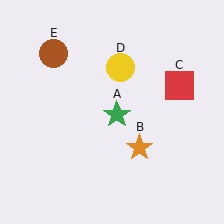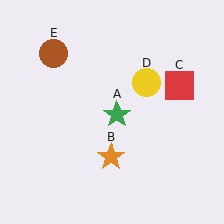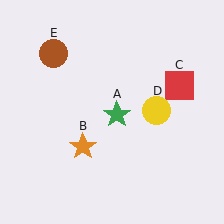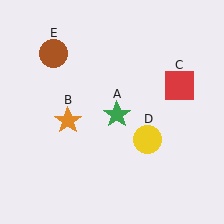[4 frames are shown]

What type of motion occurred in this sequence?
The orange star (object B), yellow circle (object D) rotated clockwise around the center of the scene.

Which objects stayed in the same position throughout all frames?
Green star (object A) and red square (object C) and brown circle (object E) remained stationary.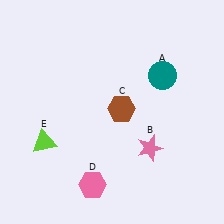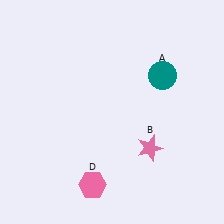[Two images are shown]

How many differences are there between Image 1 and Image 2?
There are 2 differences between the two images.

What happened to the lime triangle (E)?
The lime triangle (E) was removed in Image 2. It was in the bottom-left area of Image 1.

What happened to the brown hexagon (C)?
The brown hexagon (C) was removed in Image 2. It was in the top-right area of Image 1.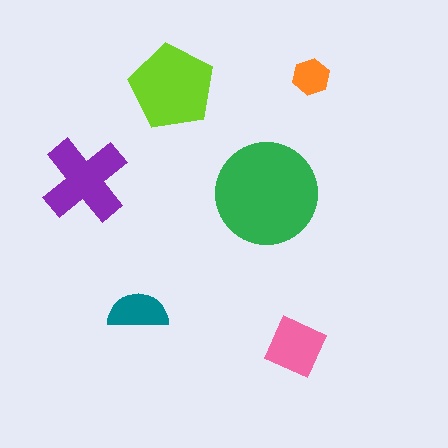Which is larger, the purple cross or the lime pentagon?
The lime pentagon.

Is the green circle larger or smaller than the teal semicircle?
Larger.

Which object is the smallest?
The orange hexagon.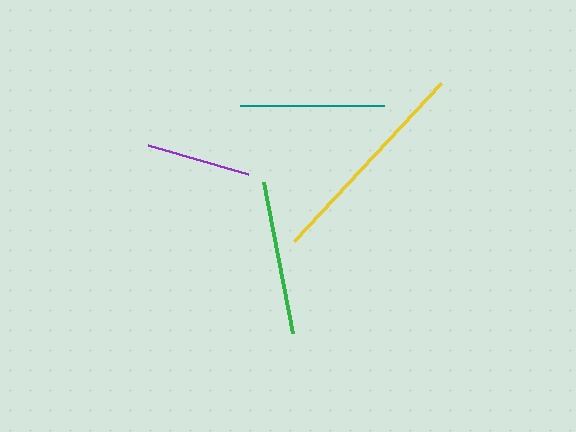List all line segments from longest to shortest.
From longest to shortest: yellow, green, teal, purple.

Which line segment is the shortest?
The purple line is the shortest at approximately 104 pixels.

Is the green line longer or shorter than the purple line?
The green line is longer than the purple line.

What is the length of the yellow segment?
The yellow segment is approximately 216 pixels long.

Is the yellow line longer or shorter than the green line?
The yellow line is longer than the green line.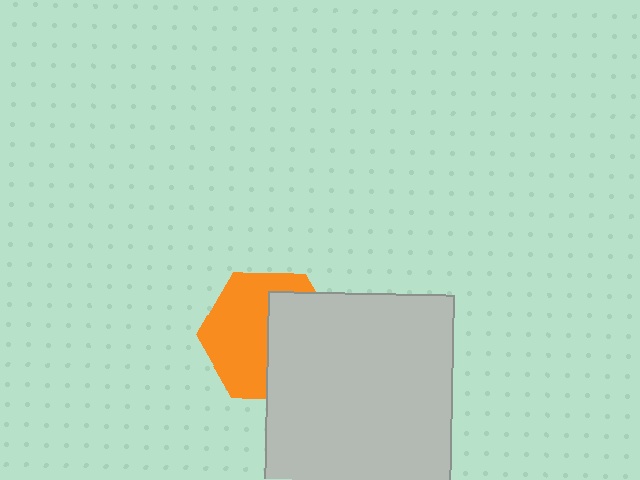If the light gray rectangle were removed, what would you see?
You would see the complete orange hexagon.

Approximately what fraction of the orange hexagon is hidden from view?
Roughly 45% of the orange hexagon is hidden behind the light gray rectangle.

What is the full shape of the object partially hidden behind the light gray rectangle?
The partially hidden object is an orange hexagon.